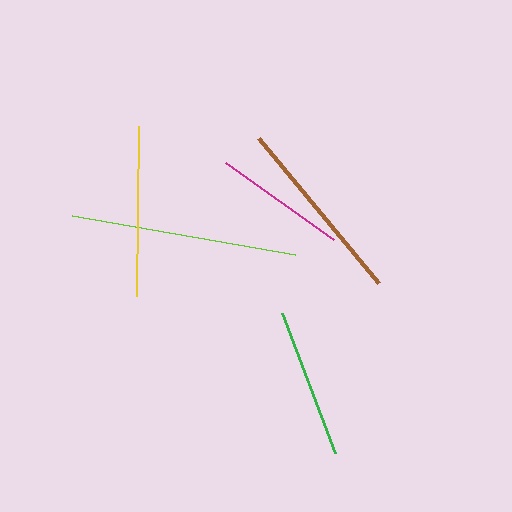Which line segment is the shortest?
The magenta line is the shortest at approximately 133 pixels.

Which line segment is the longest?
The lime line is the longest at approximately 227 pixels.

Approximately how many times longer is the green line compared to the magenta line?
The green line is approximately 1.1 times the length of the magenta line.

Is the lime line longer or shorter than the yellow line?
The lime line is longer than the yellow line.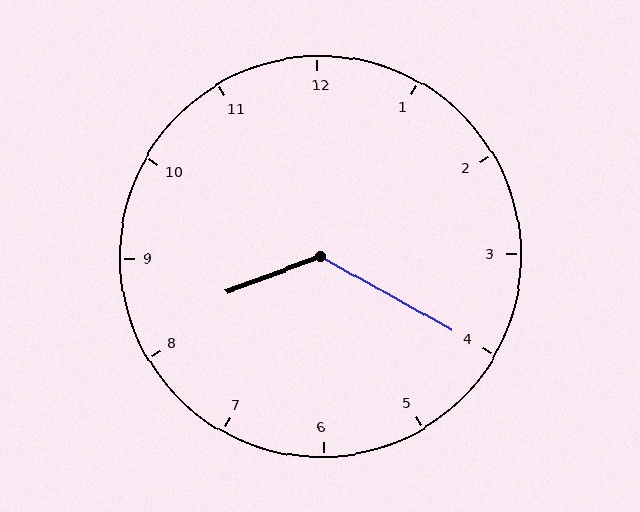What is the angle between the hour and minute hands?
Approximately 130 degrees.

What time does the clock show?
8:20.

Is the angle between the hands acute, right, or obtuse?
It is obtuse.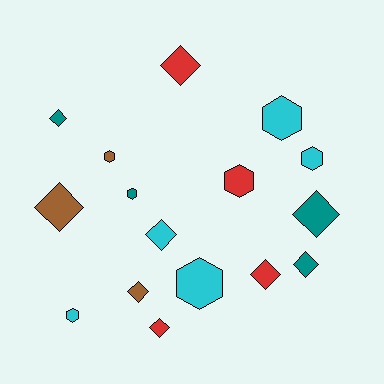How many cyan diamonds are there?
There is 1 cyan diamond.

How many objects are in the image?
There are 16 objects.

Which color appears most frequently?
Cyan, with 5 objects.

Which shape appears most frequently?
Diamond, with 9 objects.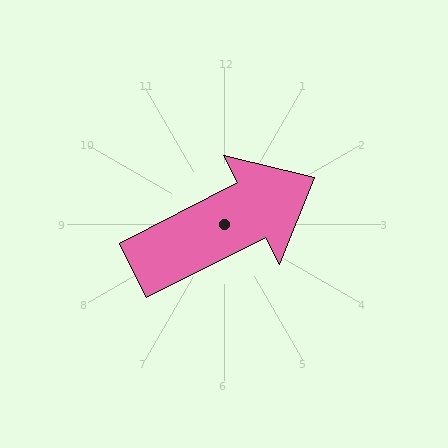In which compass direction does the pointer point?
Northeast.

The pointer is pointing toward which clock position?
Roughly 2 o'clock.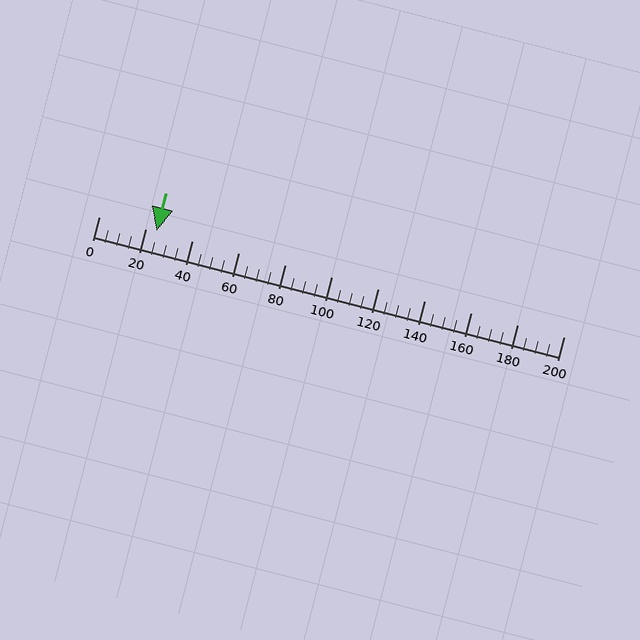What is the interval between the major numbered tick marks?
The major tick marks are spaced 20 units apart.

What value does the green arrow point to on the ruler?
The green arrow points to approximately 25.